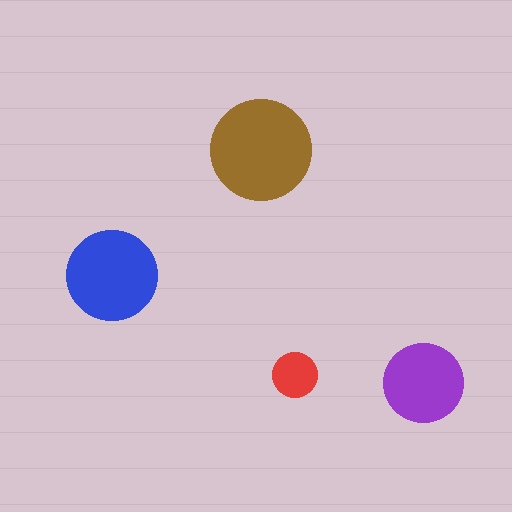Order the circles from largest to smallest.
the brown one, the blue one, the purple one, the red one.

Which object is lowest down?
The purple circle is bottommost.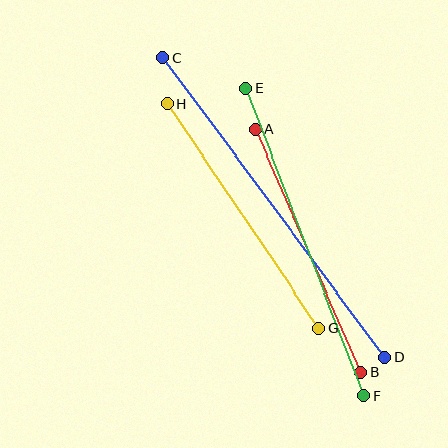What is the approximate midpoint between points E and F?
The midpoint is at approximately (304, 242) pixels.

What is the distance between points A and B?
The distance is approximately 264 pixels.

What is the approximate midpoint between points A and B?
The midpoint is at approximately (308, 251) pixels.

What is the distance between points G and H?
The distance is approximately 272 pixels.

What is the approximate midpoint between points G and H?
The midpoint is at approximately (243, 216) pixels.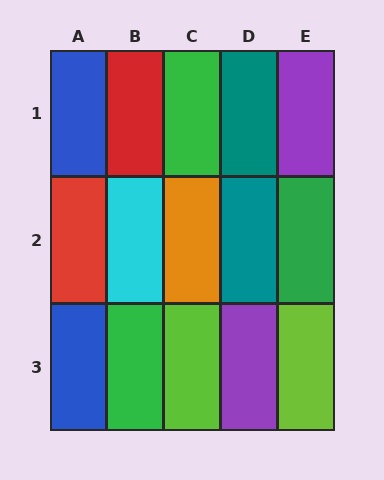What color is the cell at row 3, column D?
Purple.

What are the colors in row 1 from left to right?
Blue, red, green, teal, purple.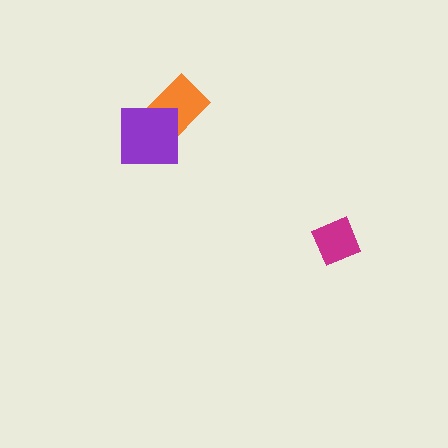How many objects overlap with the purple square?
1 object overlaps with the purple square.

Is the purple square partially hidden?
No, no other shape covers it.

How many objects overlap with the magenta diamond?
0 objects overlap with the magenta diamond.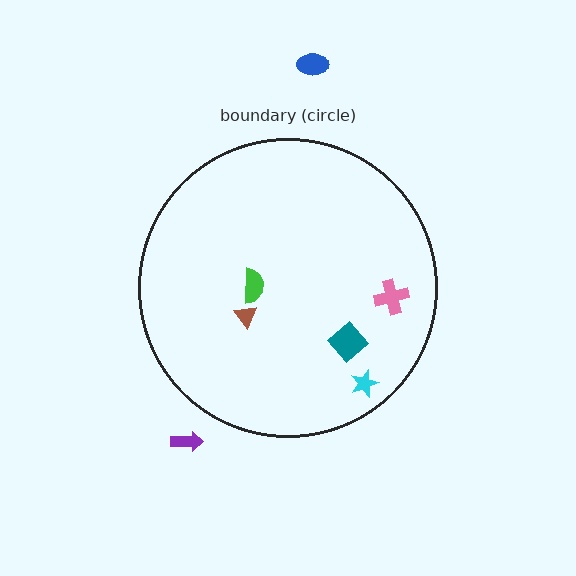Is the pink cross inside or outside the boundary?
Inside.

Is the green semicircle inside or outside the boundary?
Inside.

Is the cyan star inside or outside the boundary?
Inside.